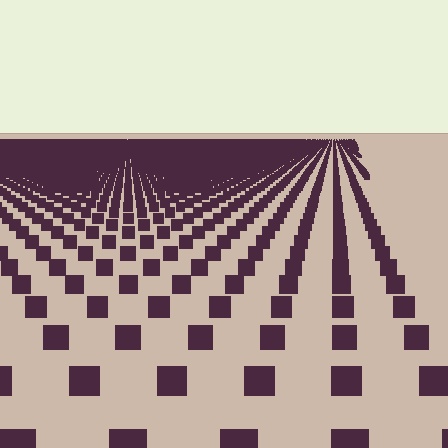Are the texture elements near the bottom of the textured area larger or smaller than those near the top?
Larger. Near the bottom, elements are closer to the viewer and appear at a bigger on-screen size.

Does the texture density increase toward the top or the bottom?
Density increases toward the top.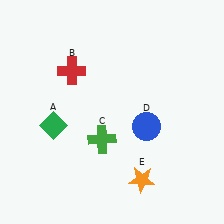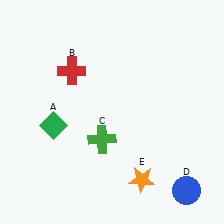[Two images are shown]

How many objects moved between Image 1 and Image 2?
1 object moved between the two images.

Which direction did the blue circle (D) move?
The blue circle (D) moved down.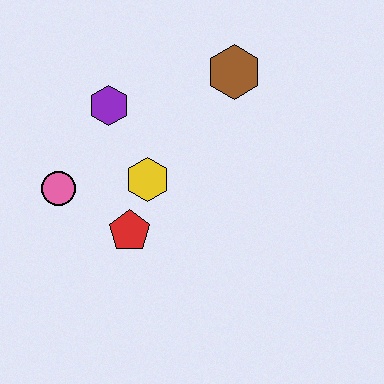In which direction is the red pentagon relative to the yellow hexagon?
The red pentagon is below the yellow hexagon.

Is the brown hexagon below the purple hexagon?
No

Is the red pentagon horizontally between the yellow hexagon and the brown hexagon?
No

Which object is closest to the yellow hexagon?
The red pentagon is closest to the yellow hexagon.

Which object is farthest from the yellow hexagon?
The brown hexagon is farthest from the yellow hexagon.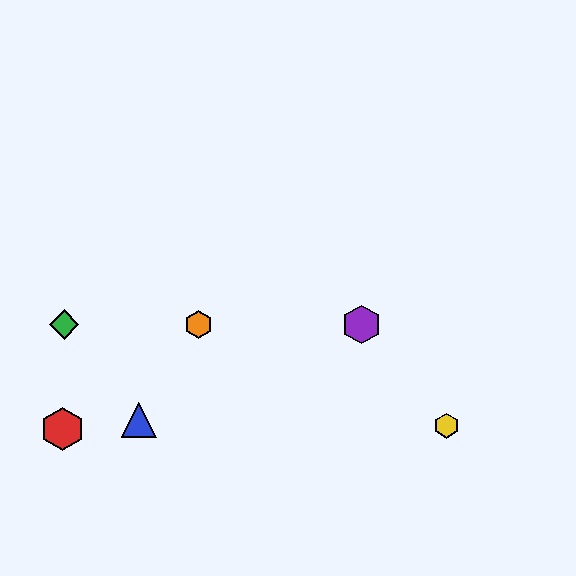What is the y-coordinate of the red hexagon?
The red hexagon is at y≈429.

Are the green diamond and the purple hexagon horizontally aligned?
Yes, both are at y≈325.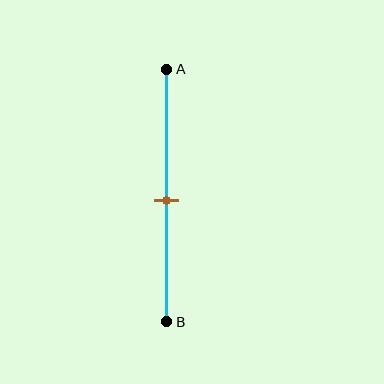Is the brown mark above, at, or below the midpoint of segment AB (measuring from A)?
The brown mark is approximately at the midpoint of segment AB.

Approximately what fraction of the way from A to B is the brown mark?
The brown mark is approximately 50% of the way from A to B.